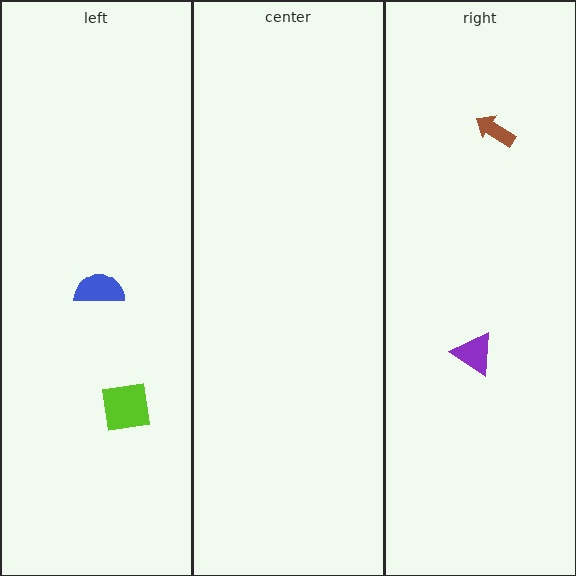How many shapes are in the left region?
2.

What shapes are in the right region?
The purple triangle, the brown arrow.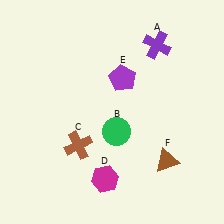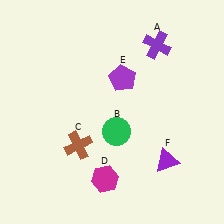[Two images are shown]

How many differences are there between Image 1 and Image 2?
There is 1 difference between the two images.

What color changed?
The triangle (F) changed from brown in Image 1 to purple in Image 2.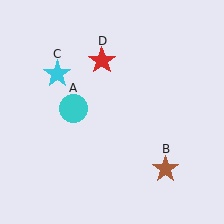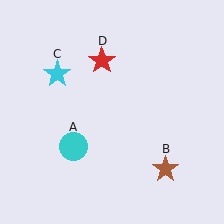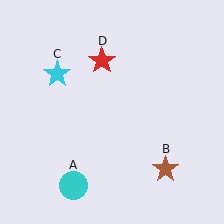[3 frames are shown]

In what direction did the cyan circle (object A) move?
The cyan circle (object A) moved down.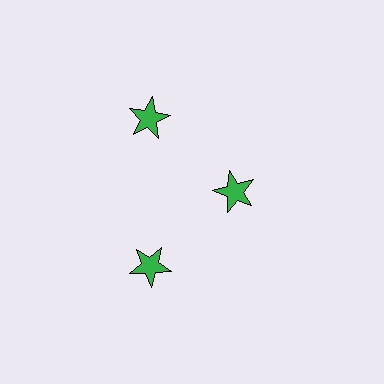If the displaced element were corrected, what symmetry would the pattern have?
It would have 3-fold rotational symmetry — the pattern would map onto itself every 120 degrees.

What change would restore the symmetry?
The symmetry would be restored by moving it outward, back onto the ring so that all 3 stars sit at equal angles and equal distance from the center.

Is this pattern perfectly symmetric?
No. The 3 green stars are arranged in a ring, but one element near the 3 o'clock position is pulled inward toward the center, breaking the 3-fold rotational symmetry.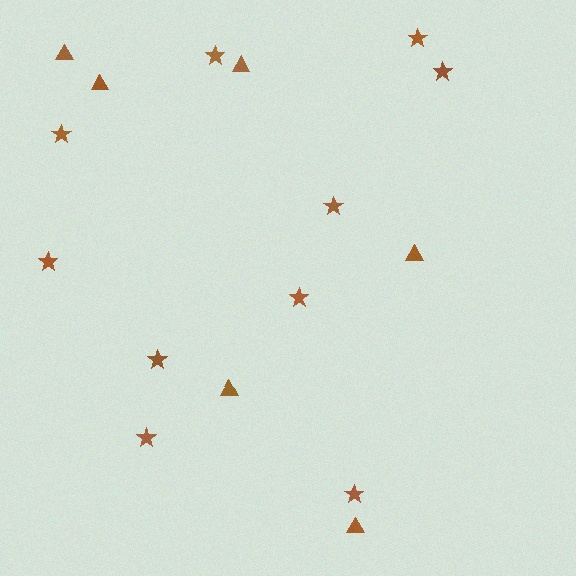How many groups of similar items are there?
There are 2 groups: one group of triangles (6) and one group of stars (10).